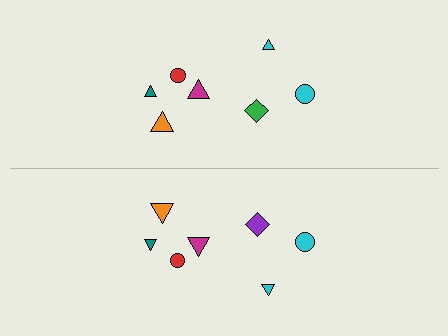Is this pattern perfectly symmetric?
No, the pattern is not perfectly symmetric. The purple diamond on the bottom side breaks the symmetry — its mirror counterpart is green.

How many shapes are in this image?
There are 14 shapes in this image.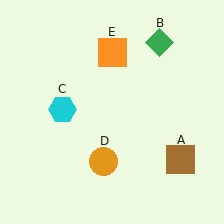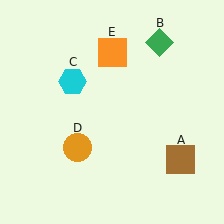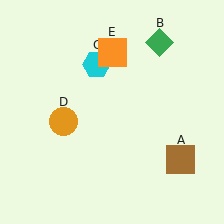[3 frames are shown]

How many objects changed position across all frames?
2 objects changed position: cyan hexagon (object C), orange circle (object D).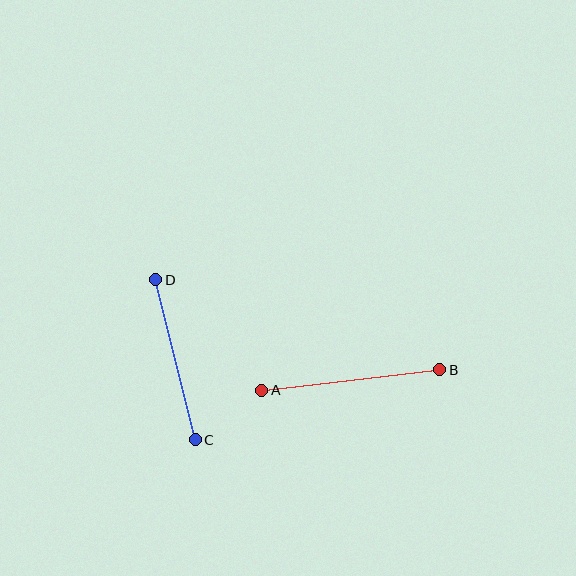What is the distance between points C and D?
The distance is approximately 165 pixels.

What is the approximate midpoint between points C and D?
The midpoint is at approximately (176, 360) pixels.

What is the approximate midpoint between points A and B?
The midpoint is at approximately (351, 380) pixels.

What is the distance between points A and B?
The distance is approximately 179 pixels.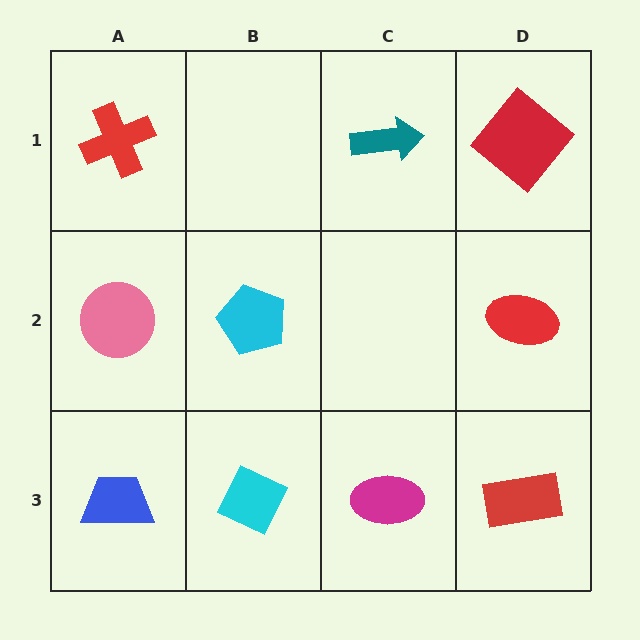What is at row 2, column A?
A pink circle.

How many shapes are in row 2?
3 shapes.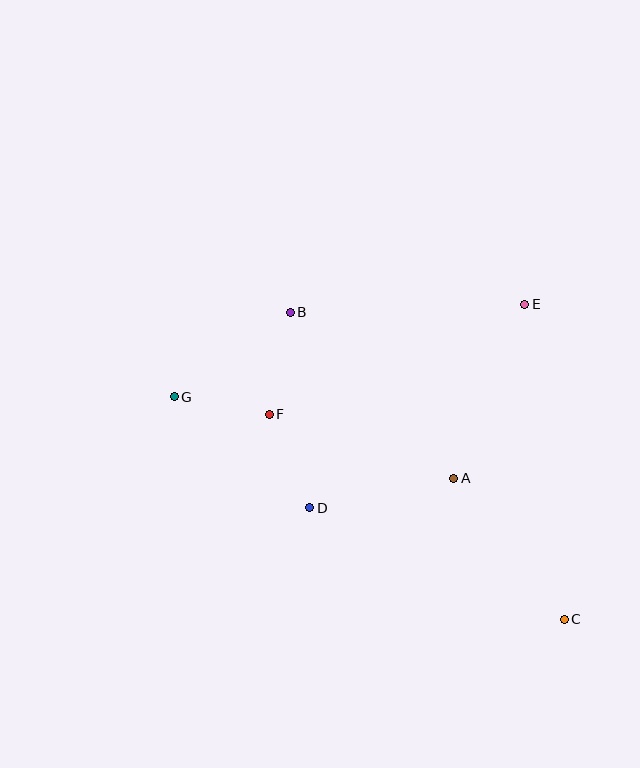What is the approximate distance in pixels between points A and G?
The distance between A and G is approximately 291 pixels.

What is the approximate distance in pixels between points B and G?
The distance between B and G is approximately 143 pixels.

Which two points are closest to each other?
Points F and G are closest to each other.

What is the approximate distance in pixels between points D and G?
The distance between D and G is approximately 176 pixels.